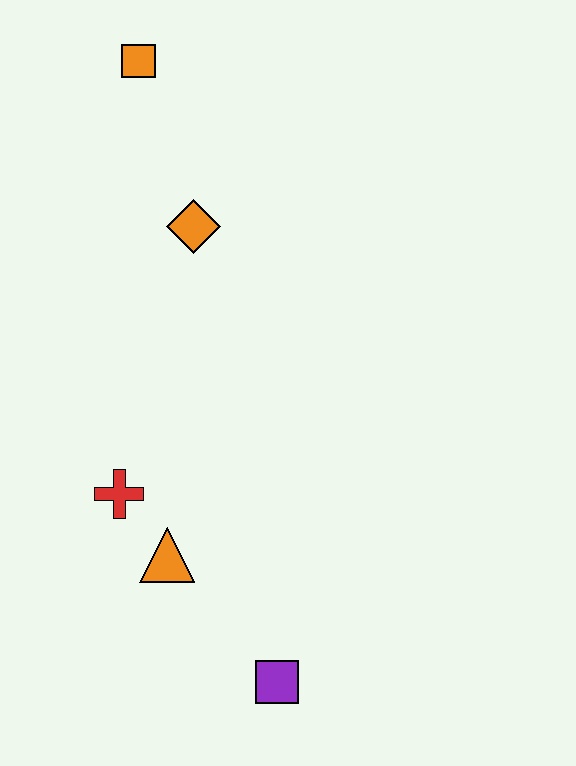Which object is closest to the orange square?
The orange diamond is closest to the orange square.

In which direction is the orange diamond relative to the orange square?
The orange diamond is below the orange square.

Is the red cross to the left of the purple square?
Yes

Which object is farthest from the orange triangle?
The orange square is farthest from the orange triangle.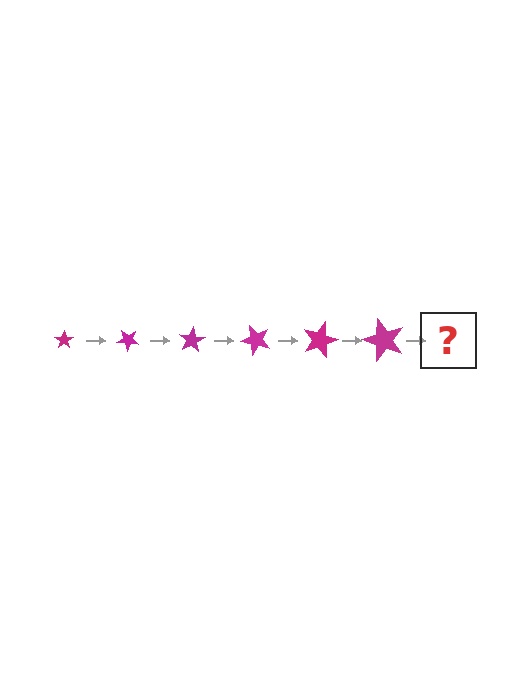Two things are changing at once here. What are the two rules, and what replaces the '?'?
The two rules are that the star grows larger each step and it rotates 40 degrees each step. The '?' should be a star, larger than the previous one and rotated 240 degrees from the start.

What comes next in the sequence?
The next element should be a star, larger than the previous one and rotated 240 degrees from the start.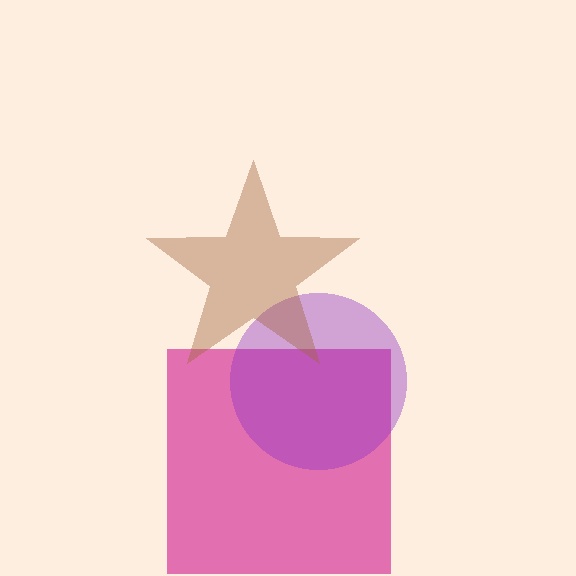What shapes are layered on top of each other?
The layered shapes are: a magenta square, a purple circle, a brown star.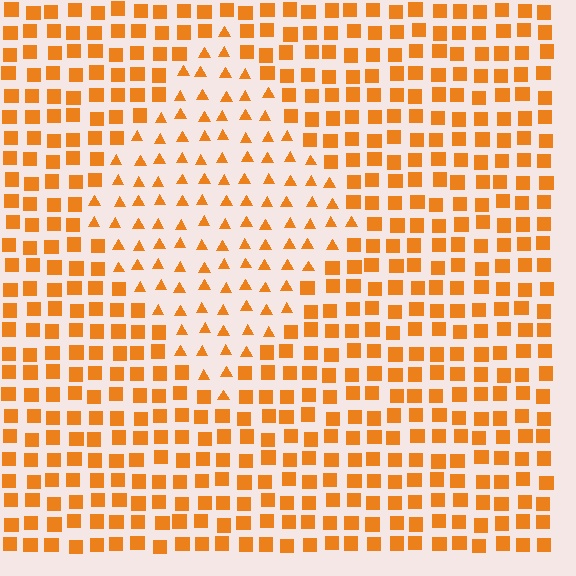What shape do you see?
I see a diamond.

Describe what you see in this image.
The image is filled with small orange elements arranged in a uniform grid. A diamond-shaped region contains triangles, while the surrounding area contains squares. The boundary is defined purely by the change in element shape.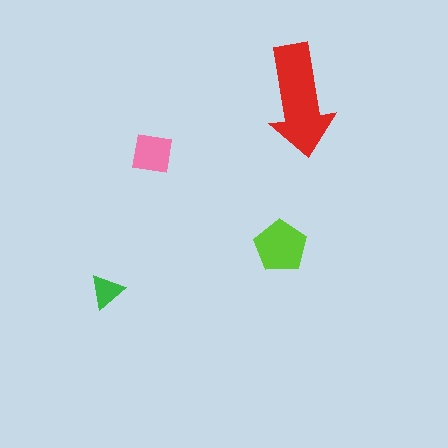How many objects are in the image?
There are 4 objects in the image.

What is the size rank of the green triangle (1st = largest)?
4th.